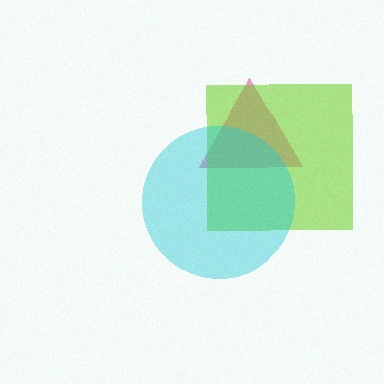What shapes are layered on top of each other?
The layered shapes are: a pink triangle, a lime square, a cyan circle.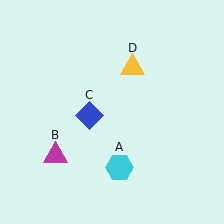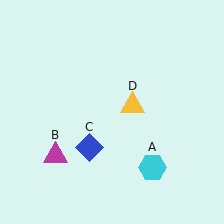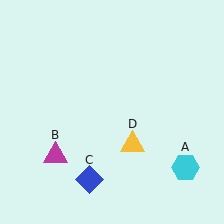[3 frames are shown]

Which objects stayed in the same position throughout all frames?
Magenta triangle (object B) remained stationary.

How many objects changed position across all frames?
3 objects changed position: cyan hexagon (object A), blue diamond (object C), yellow triangle (object D).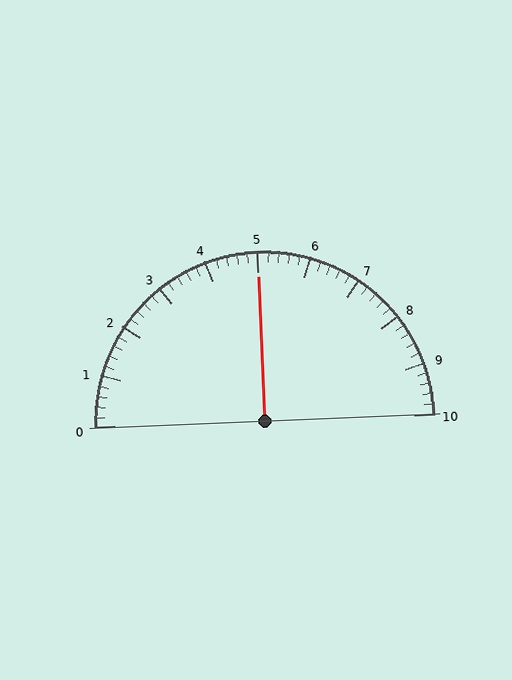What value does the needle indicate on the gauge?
The needle indicates approximately 5.0.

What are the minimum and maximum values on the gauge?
The gauge ranges from 0 to 10.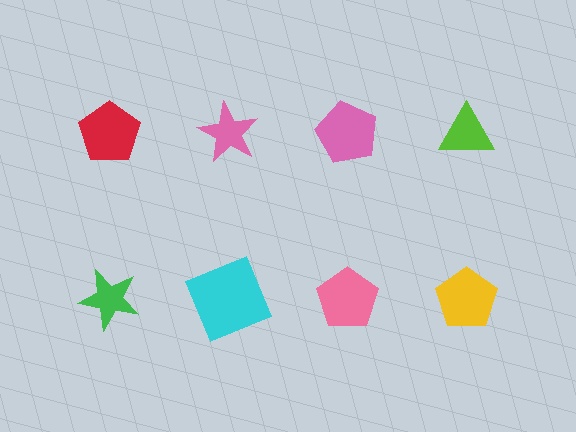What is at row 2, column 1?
A green star.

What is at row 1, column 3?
A pink pentagon.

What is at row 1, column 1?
A red pentagon.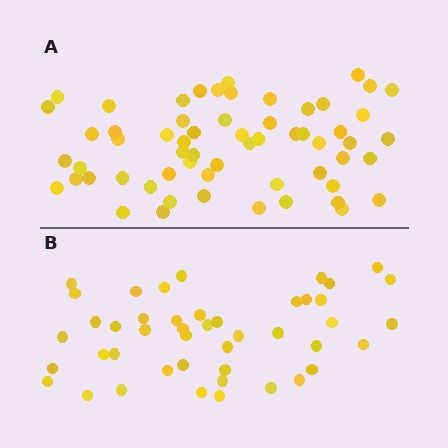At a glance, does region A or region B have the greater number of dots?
Region A (the top region) has more dots.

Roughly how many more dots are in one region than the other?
Region A has approximately 15 more dots than region B.